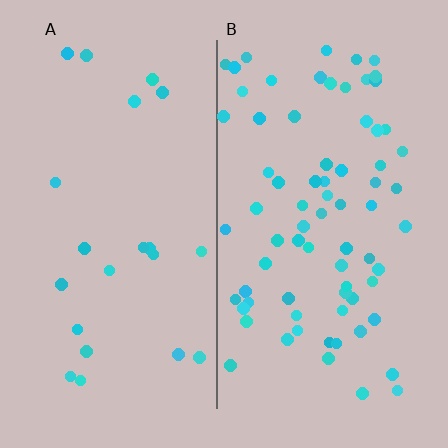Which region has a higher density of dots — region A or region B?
B (the right).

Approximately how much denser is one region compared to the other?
Approximately 3.4× — region B over region A.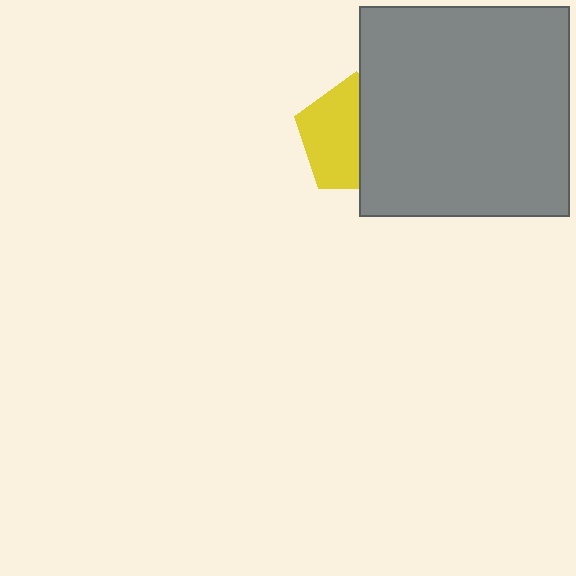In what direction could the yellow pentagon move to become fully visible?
The yellow pentagon could move left. That would shift it out from behind the gray square entirely.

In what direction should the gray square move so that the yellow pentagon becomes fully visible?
The gray square should move right. That is the shortest direction to clear the overlap and leave the yellow pentagon fully visible.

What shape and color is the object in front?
The object in front is a gray square.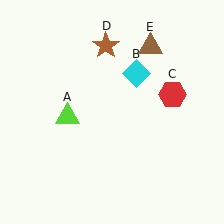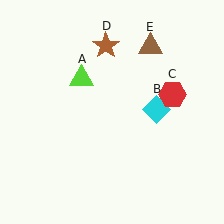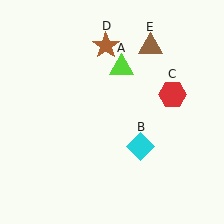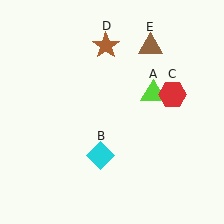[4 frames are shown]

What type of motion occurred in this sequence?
The lime triangle (object A), cyan diamond (object B) rotated clockwise around the center of the scene.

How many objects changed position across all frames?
2 objects changed position: lime triangle (object A), cyan diamond (object B).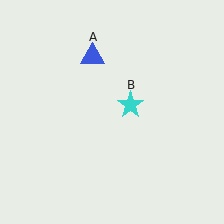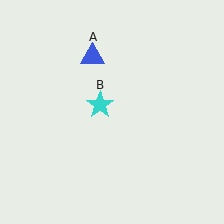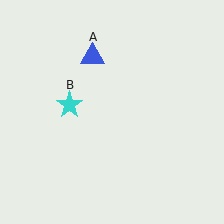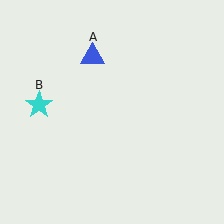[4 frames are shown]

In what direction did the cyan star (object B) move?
The cyan star (object B) moved left.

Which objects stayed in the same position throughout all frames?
Blue triangle (object A) remained stationary.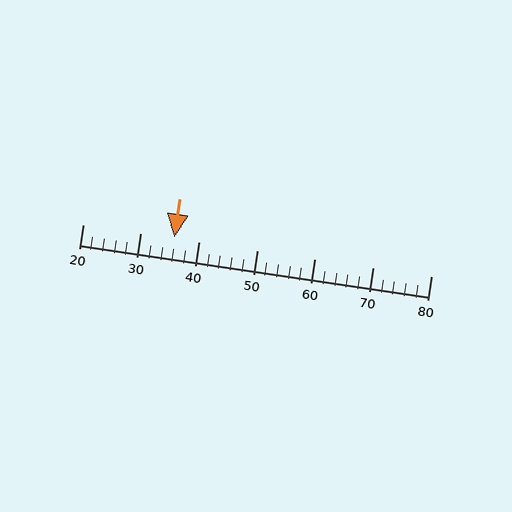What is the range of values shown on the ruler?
The ruler shows values from 20 to 80.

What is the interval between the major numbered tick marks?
The major tick marks are spaced 10 units apart.